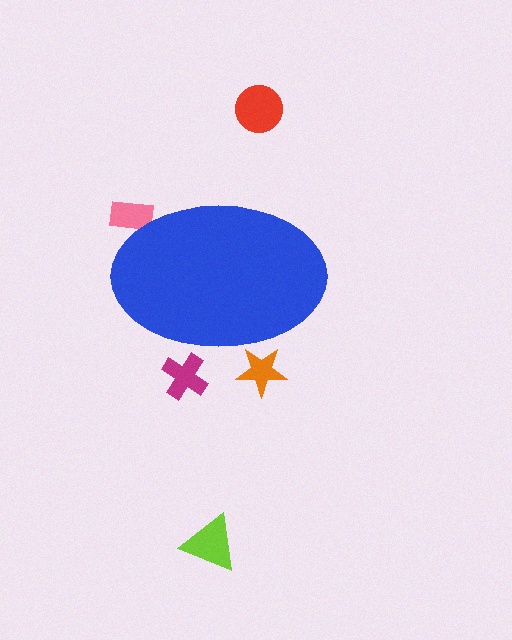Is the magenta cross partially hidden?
Yes, the magenta cross is partially hidden behind the blue ellipse.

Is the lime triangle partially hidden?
No, the lime triangle is fully visible.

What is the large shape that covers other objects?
A blue ellipse.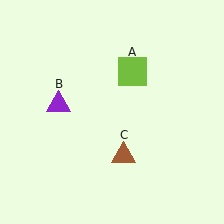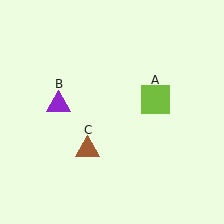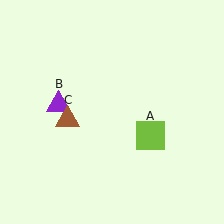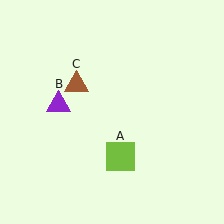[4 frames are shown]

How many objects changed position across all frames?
2 objects changed position: lime square (object A), brown triangle (object C).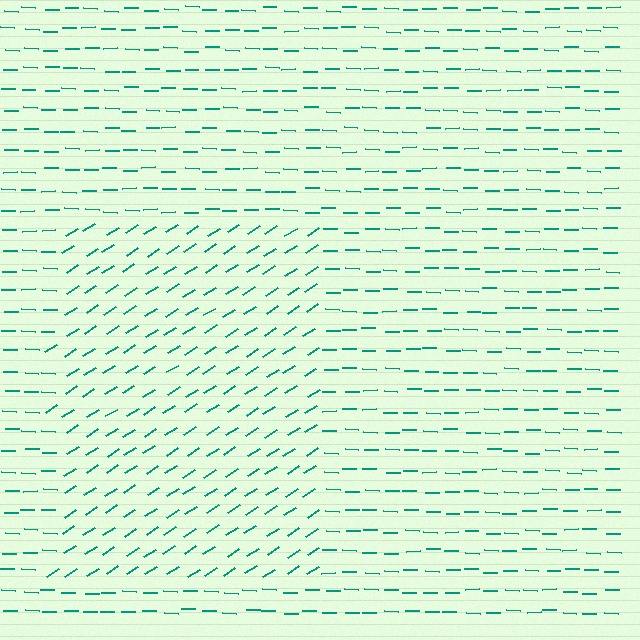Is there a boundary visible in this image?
Yes, there is a texture boundary formed by a change in line orientation.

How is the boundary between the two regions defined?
The boundary is defined purely by a change in line orientation (approximately 33 degrees difference). All lines are the same color and thickness.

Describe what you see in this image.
The image is filled with small teal line segments. A rectangle region in the image has lines oriented differently from the surrounding lines, creating a visible texture boundary.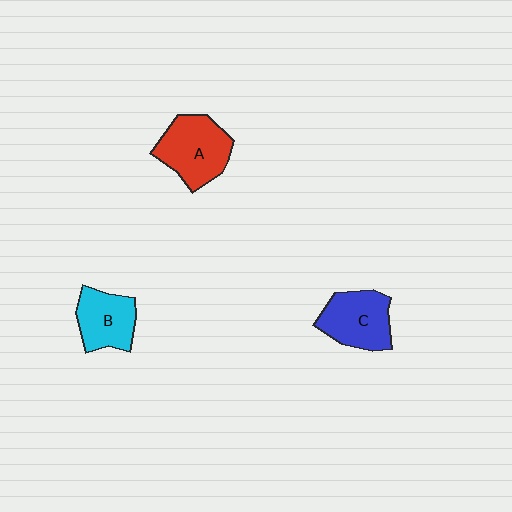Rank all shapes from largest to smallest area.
From largest to smallest: A (red), C (blue), B (cyan).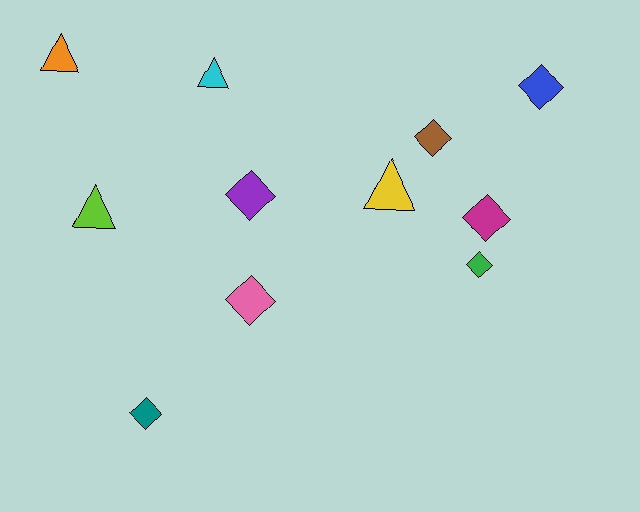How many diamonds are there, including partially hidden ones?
There are 7 diamonds.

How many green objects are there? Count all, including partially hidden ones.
There is 1 green object.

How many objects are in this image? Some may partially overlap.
There are 11 objects.